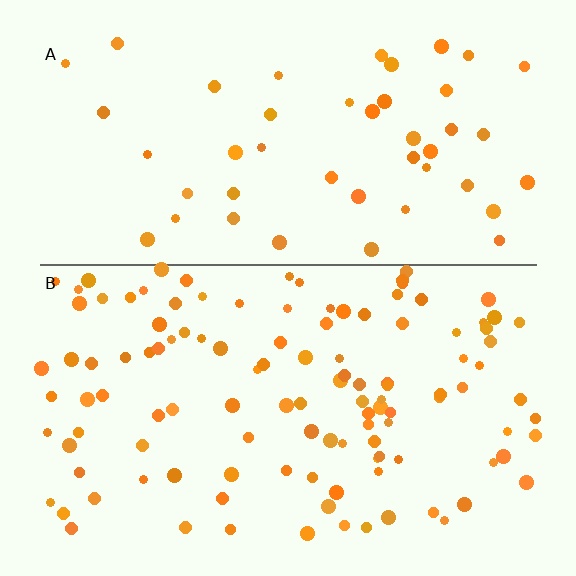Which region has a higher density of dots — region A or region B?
B (the bottom).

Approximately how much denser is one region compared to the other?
Approximately 2.5× — region B over region A.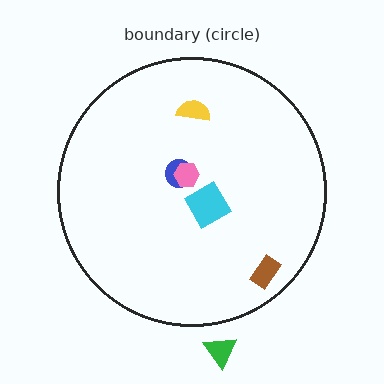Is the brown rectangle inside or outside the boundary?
Inside.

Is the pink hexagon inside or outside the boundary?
Inside.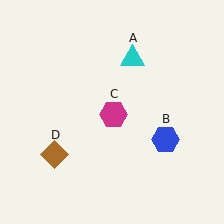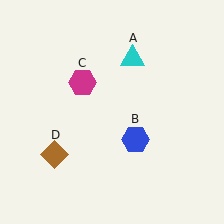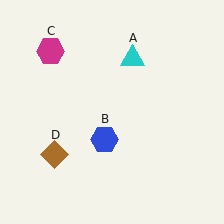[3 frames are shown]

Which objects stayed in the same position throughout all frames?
Cyan triangle (object A) and brown diamond (object D) remained stationary.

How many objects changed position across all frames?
2 objects changed position: blue hexagon (object B), magenta hexagon (object C).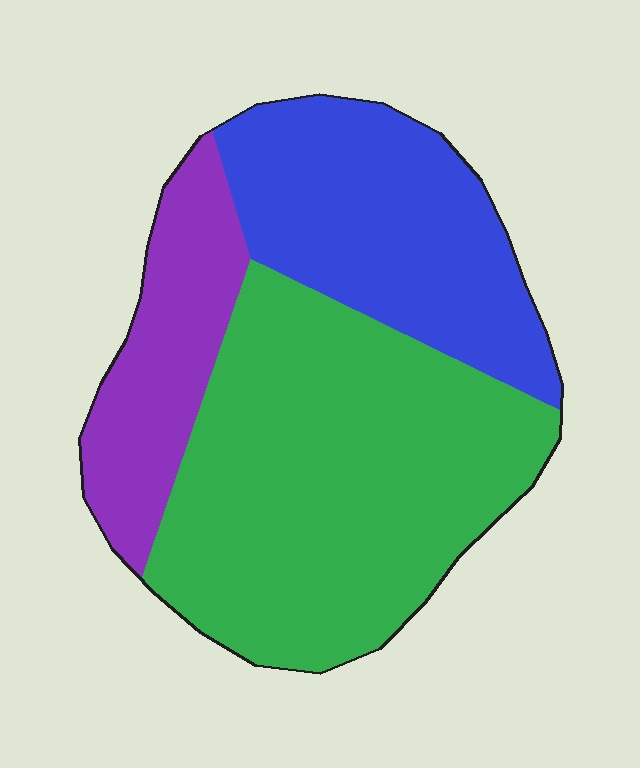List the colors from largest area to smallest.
From largest to smallest: green, blue, purple.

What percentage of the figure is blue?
Blue takes up about one third (1/3) of the figure.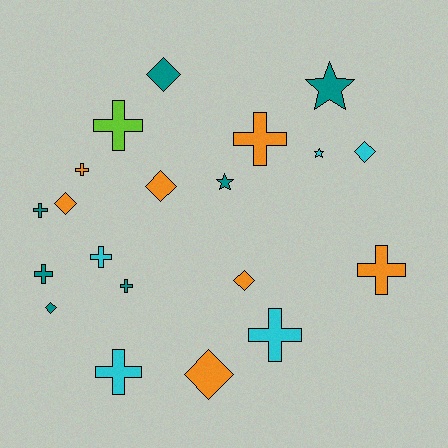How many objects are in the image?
There are 20 objects.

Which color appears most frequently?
Orange, with 7 objects.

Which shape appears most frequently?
Cross, with 10 objects.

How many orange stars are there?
There are no orange stars.